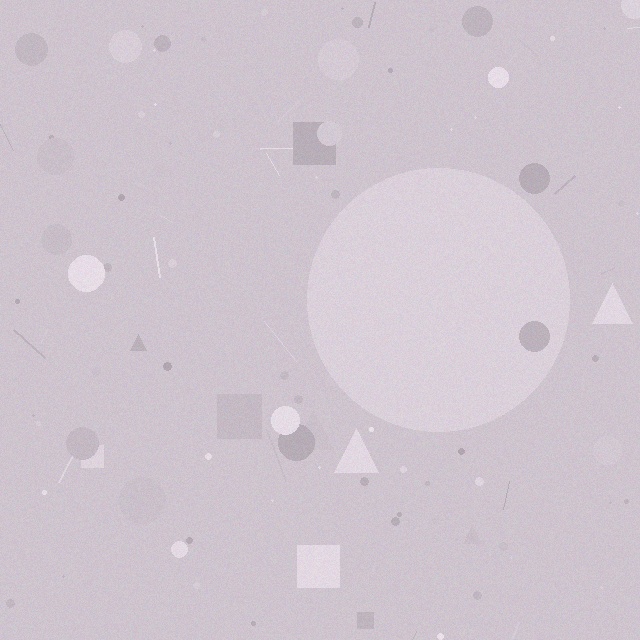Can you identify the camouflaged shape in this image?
The camouflaged shape is a circle.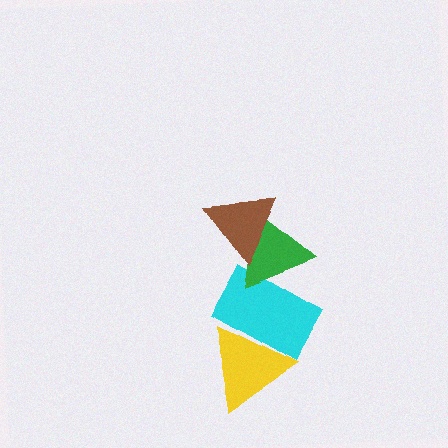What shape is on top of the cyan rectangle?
The green triangle is on top of the cyan rectangle.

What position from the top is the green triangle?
The green triangle is 2nd from the top.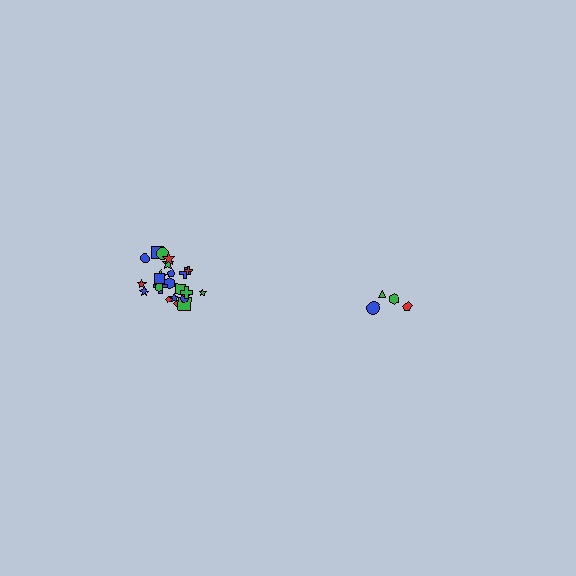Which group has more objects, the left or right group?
The left group.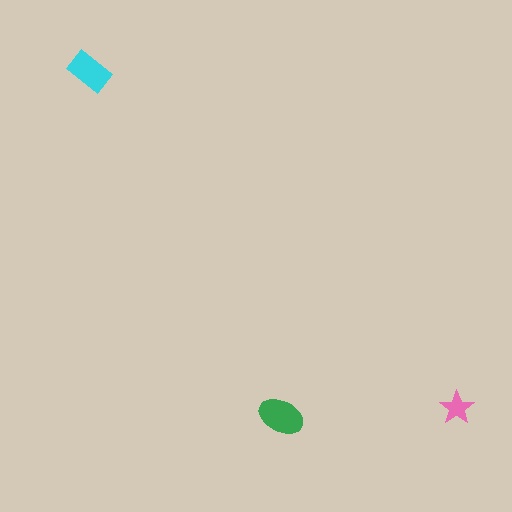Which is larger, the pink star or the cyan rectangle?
The cyan rectangle.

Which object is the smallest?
The pink star.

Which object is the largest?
The green ellipse.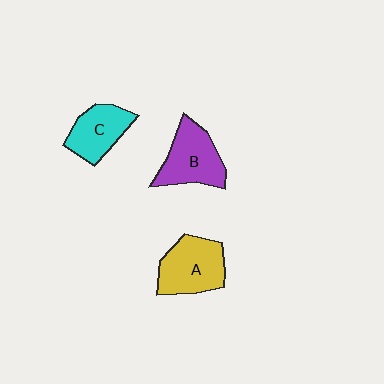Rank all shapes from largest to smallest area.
From largest to smallest: A (yellow), B (purple), C (cyan).